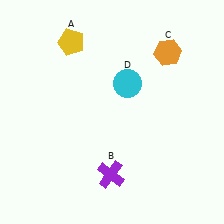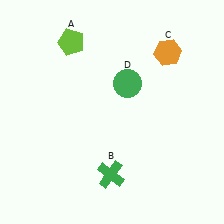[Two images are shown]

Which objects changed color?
A changed from yellow to lime. B changed from purple to green. D changed from cyan to green.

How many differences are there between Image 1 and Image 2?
There are 3 differences between the two images.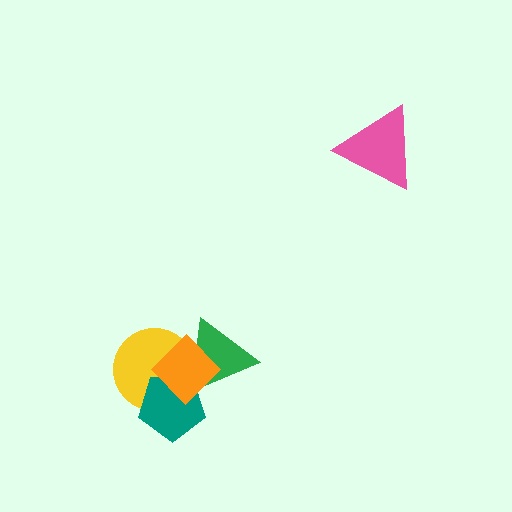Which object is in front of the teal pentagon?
The orange diamond is in front of the teal pentagon.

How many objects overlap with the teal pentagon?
3 objects overlap with the teal pentagon.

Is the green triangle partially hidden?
Yes, it is partially covered by another shape.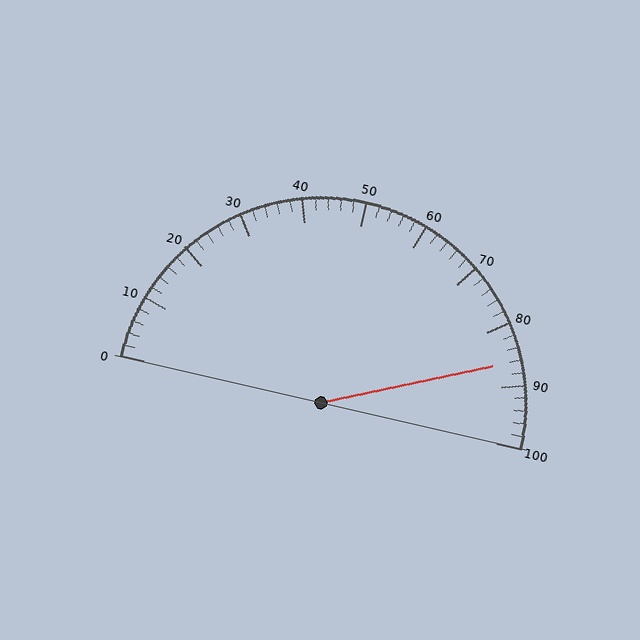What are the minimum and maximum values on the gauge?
The gauge ranges from 0 to 100.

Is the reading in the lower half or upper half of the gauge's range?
The reading is in the upper half of the range (0 to 100).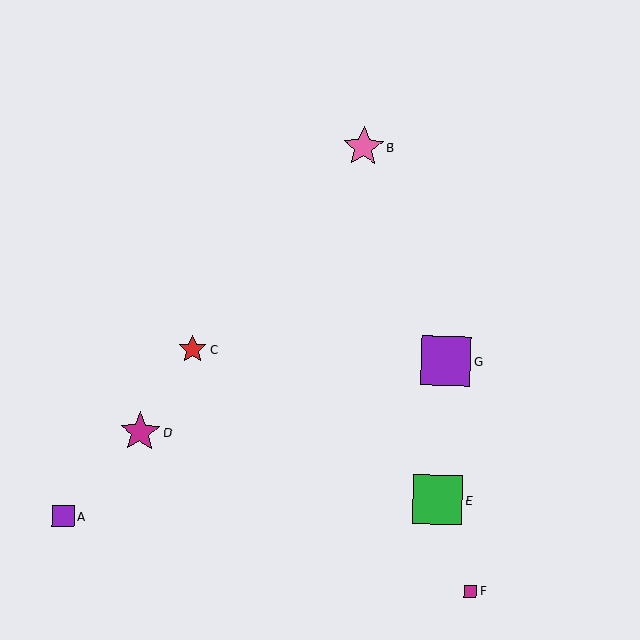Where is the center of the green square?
The center of the green square is at (438, 500).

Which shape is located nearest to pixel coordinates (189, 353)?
The red star (labeled C) at (193, 349) is nearest to that location.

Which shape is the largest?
The purple square (labeled G) is the largest.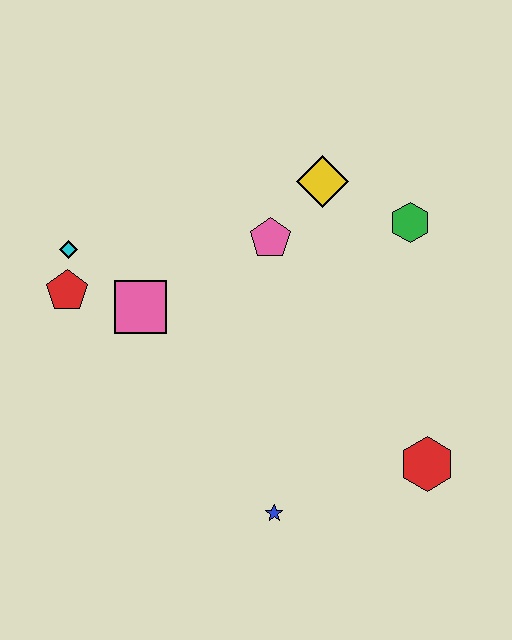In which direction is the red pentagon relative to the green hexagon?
The red pentagon is to the left of the green hexagon.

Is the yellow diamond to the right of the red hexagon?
No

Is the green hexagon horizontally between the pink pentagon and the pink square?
No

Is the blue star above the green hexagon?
No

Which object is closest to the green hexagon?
The yellow diamond is closest to the green hexagon.